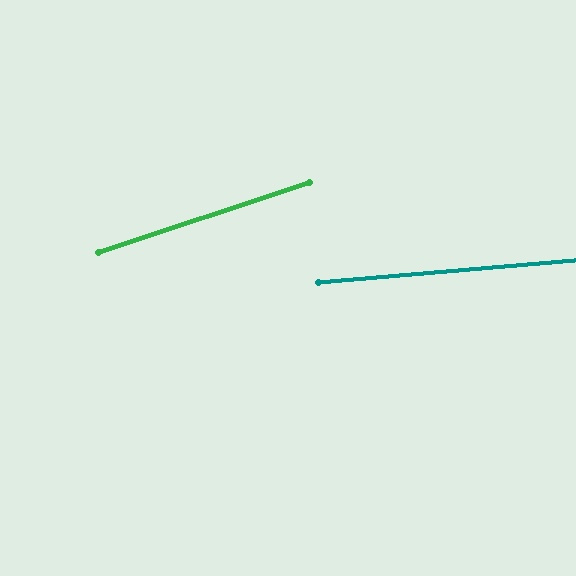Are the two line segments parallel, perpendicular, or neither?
Neither parallel nor perpendicular — they differ by about 14°.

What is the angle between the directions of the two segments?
Approximately 14 degrees.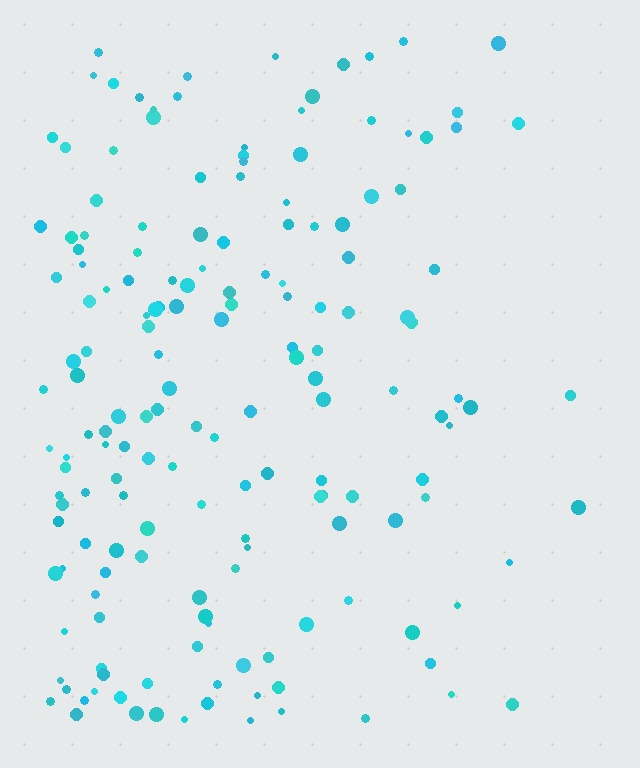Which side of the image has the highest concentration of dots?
The left.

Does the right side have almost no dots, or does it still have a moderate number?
Still a moderate number, just noticeably fewer than the left.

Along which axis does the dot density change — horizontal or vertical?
Horizontal.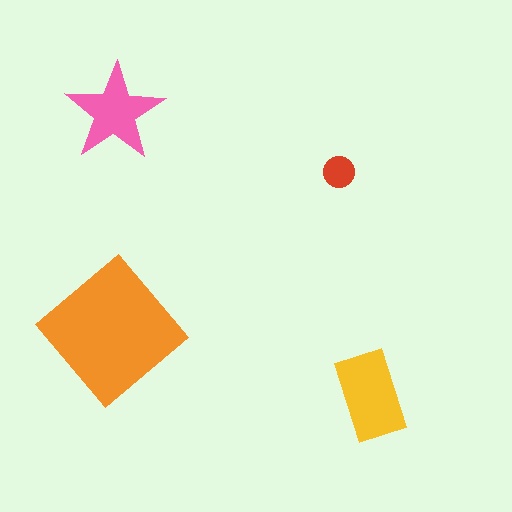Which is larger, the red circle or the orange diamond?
The orange diamond.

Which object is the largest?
The orange diamond.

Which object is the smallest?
The red circle.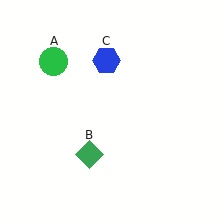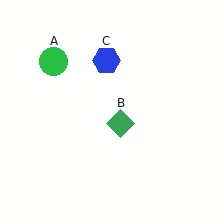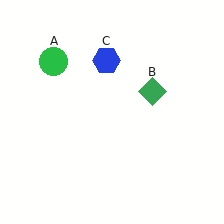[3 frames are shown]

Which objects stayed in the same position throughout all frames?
Green circle (object A) and blue hexagon (object C) remained stationary.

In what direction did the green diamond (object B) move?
The green diamond (object B) moved up and to the right.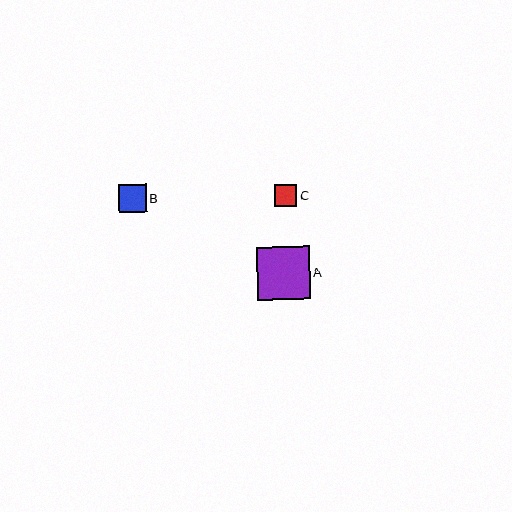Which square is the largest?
Square A is the largest with a size of approximately 53 pixels.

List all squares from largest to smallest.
From largest to smallest: A, B, C.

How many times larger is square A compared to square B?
Square A is approximately 1.9 times the size of square B.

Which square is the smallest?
Square C is the smallest with a size of approximately 22 pixels.